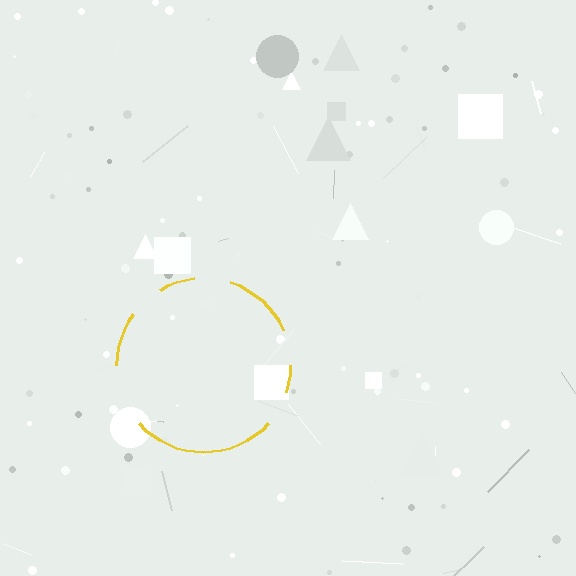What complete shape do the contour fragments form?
The contour fragments form a circle.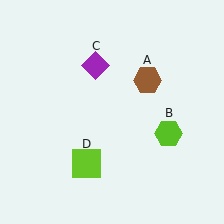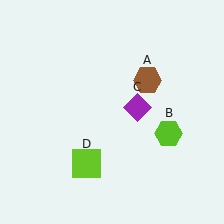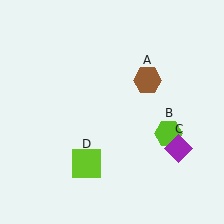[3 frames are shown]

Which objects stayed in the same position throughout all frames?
Brown hexagon (object A) and lime hexagon (object B) and lime square (object D) remained stationary.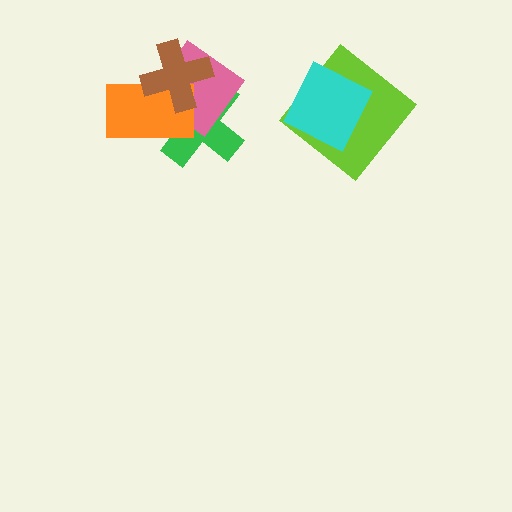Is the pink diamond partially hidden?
Yes, it is partially covered by another shape.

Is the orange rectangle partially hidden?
Yes, it is partially covered by another shape.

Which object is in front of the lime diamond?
The cyan diamond is in front of the lime diamond.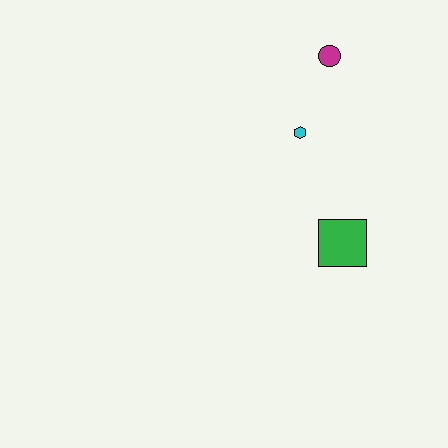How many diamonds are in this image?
There are no diamonds.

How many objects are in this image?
There are 3 objects.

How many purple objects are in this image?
There are no purple objects.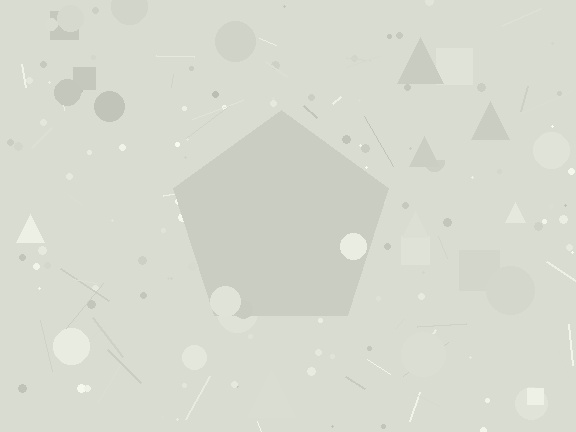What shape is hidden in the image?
A pentagon is hidden in the image.